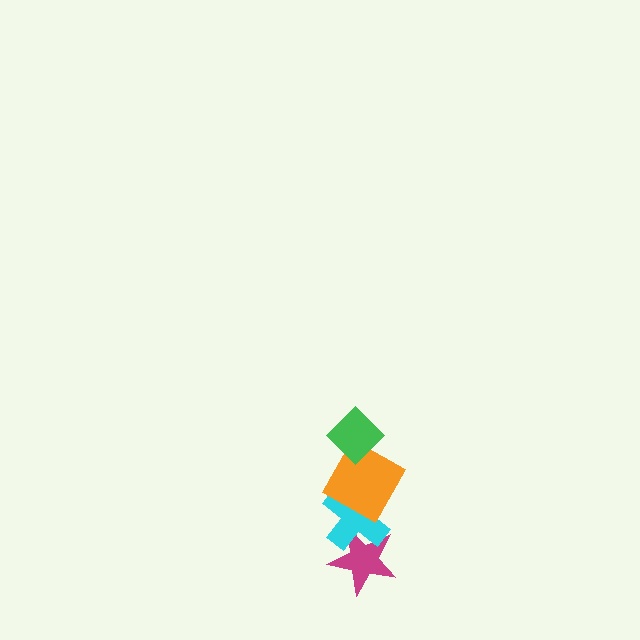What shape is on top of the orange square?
The green diamond is on top of the orange square.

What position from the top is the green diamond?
The green diamond is 1st from the top.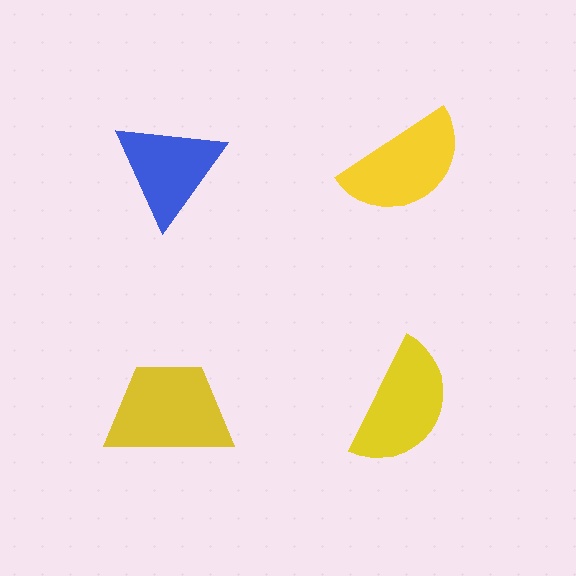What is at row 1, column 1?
A blue triangle.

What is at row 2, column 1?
A yellow trapezoid.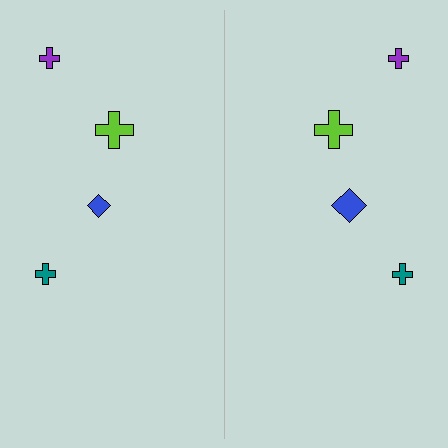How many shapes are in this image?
There are 8 shapes in this image.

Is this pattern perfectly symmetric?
No, the pattern is not perfectly symmetric. The blue diamond on the right side has a different size than its mirror counterpart.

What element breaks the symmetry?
The blue diamond on the right side has a different size than its mirror counterpart.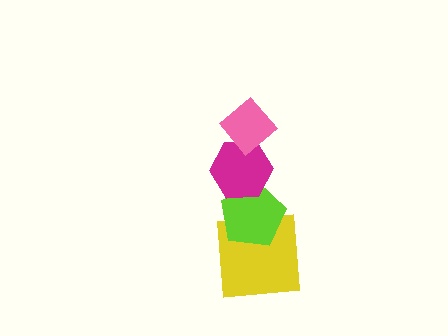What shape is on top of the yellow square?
The lime pentagon is on top of the yellow square.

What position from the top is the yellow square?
The yellow square is 4th from the top.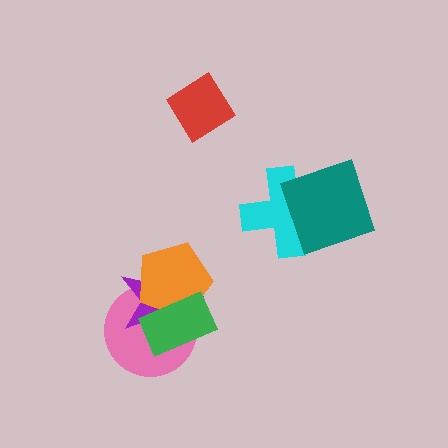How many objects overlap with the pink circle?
3 objects overlap with the pink circle.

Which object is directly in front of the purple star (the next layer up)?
The orange pentagon is directly in front of the purple star.